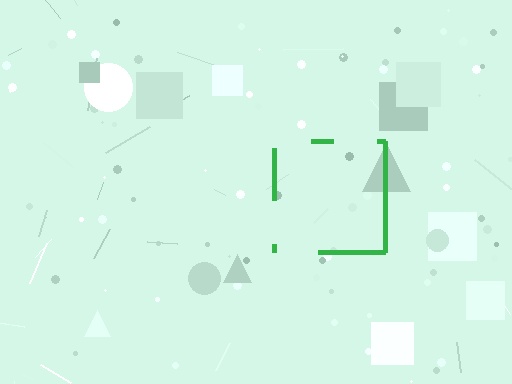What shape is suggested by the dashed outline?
The dashed outline suggests a square.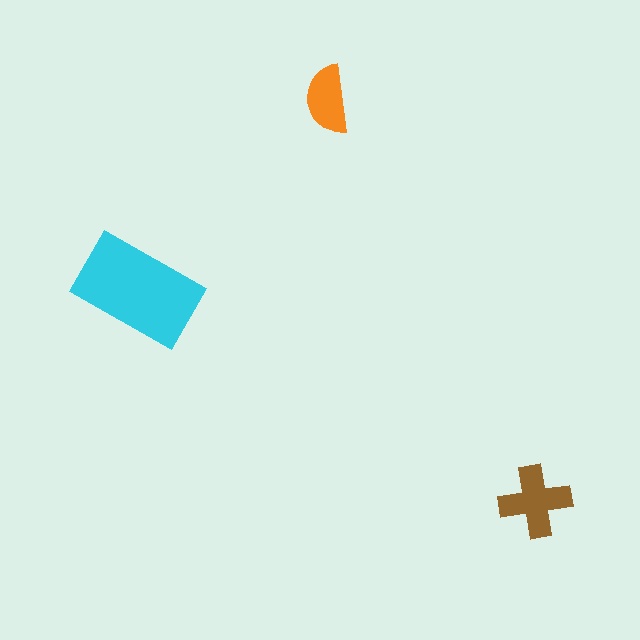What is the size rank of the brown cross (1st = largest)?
2nd.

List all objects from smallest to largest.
The orange semicircle, the brown cross, the cyan rectangle.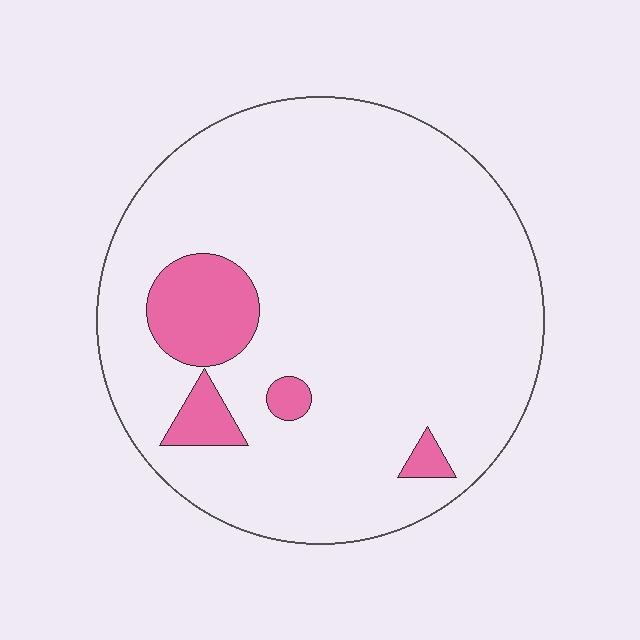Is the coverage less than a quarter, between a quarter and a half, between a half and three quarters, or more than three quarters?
Less than a quarter.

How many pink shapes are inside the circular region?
4.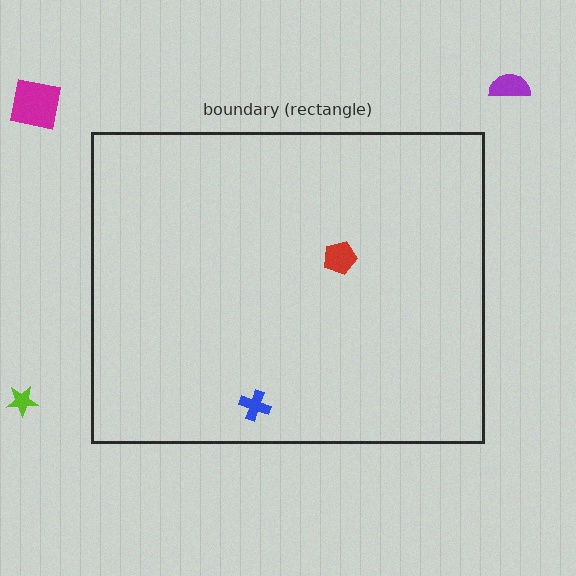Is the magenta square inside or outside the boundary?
Outside.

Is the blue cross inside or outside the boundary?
Inside.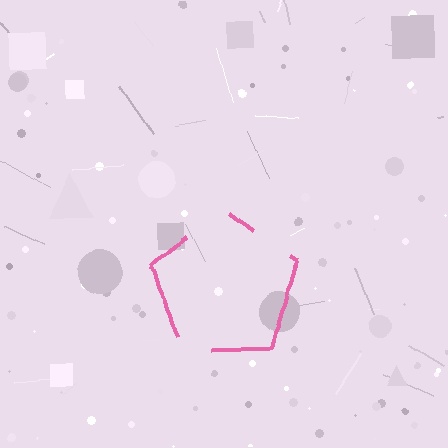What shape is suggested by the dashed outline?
The dashed outline suggests a pentagon.